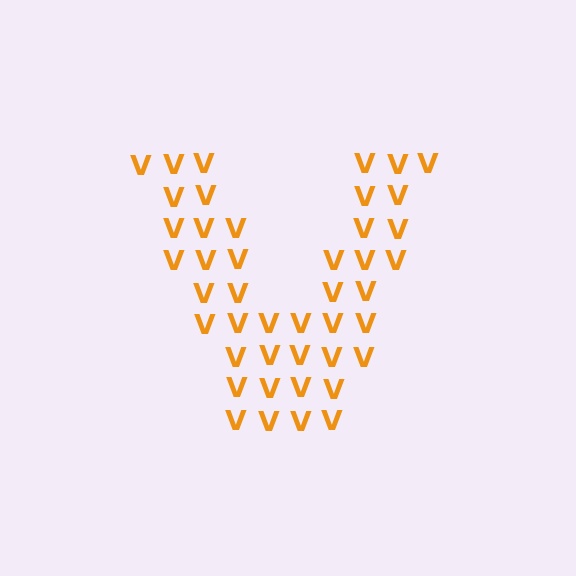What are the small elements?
The small elements are letter V's.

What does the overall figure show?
The overall figure shows the letter V.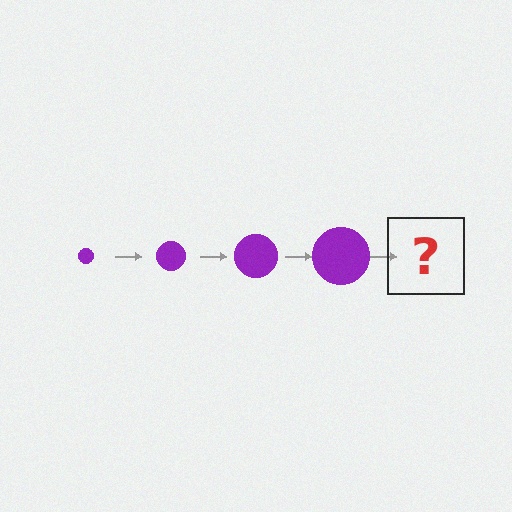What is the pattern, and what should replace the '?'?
The pattern is that the circle gets progressively larger each step. The '?' should be a purple circle, larger than the previous one.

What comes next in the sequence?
The next element should be a purple circle, larger than the previous one.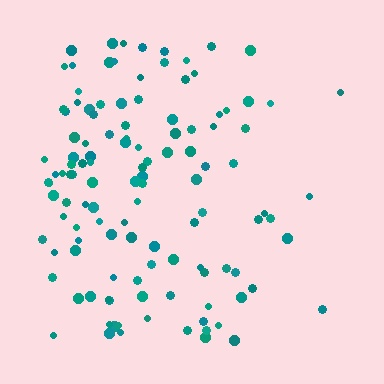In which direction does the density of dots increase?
From right to left, with the left side densest.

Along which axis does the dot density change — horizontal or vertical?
Horizontal.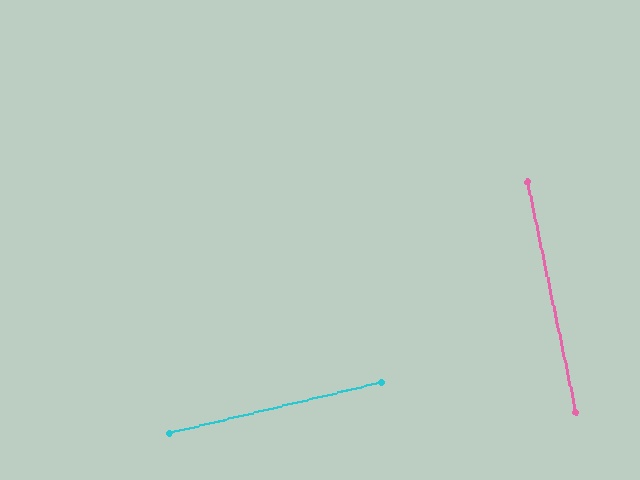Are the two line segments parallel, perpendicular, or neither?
Perpendicular — they meet at approximately 88°.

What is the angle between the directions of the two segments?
Approximately 88 degrees.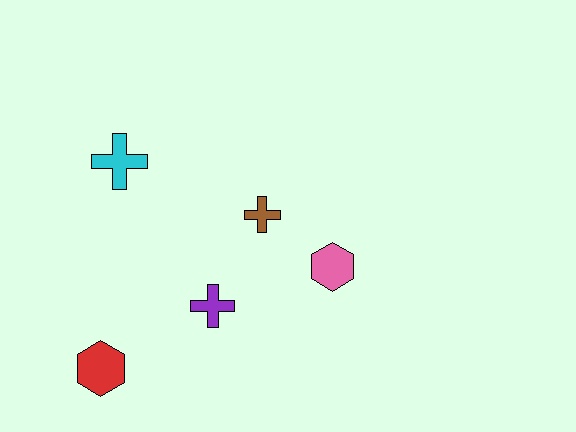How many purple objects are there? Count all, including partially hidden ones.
There is 1 purple object.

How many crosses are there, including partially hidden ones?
There are 3 crosses.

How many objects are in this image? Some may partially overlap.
There are 5 objects.